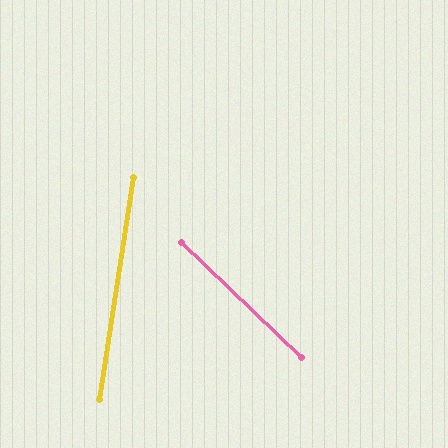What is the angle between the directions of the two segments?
Approximately 55 degrees.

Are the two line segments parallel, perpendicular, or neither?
Neither parallel nor perpendicular — they differ by about 55°.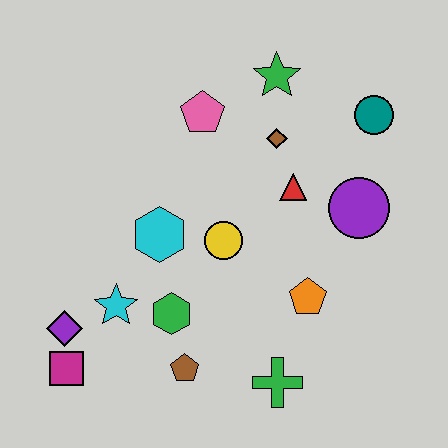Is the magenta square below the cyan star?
Yes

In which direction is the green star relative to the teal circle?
The green star is to the left of the teal circle.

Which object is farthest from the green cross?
The green star is farthest from the green cross.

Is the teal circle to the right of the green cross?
Yes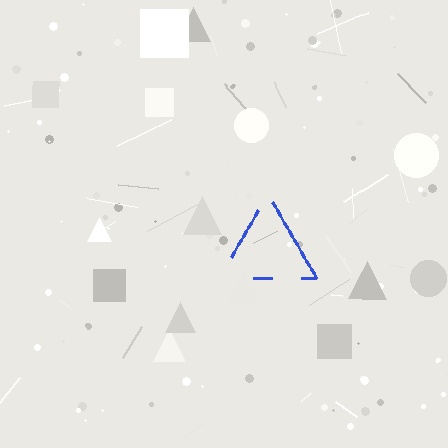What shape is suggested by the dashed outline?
The dashed outline suggests a triangle.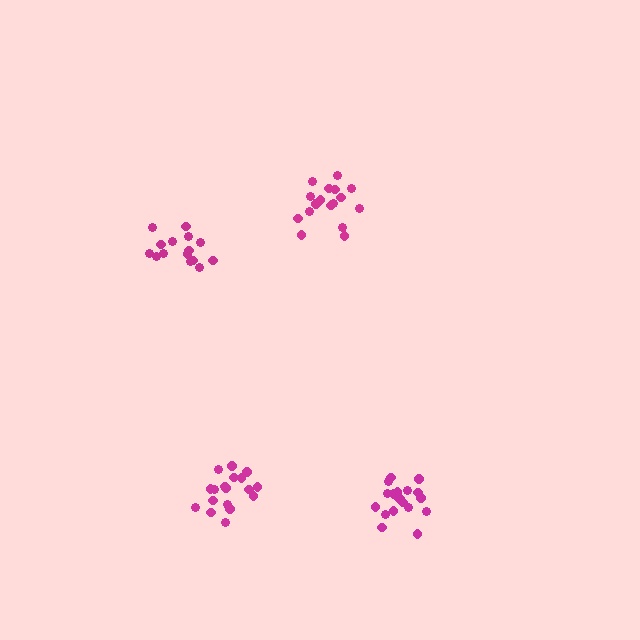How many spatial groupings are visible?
There are 4 spatial groupings.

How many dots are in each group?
Group 1: 19 dots, Group 2: 18 dots, Group 3: 15 dots, Group 4: 18 dots (70 total).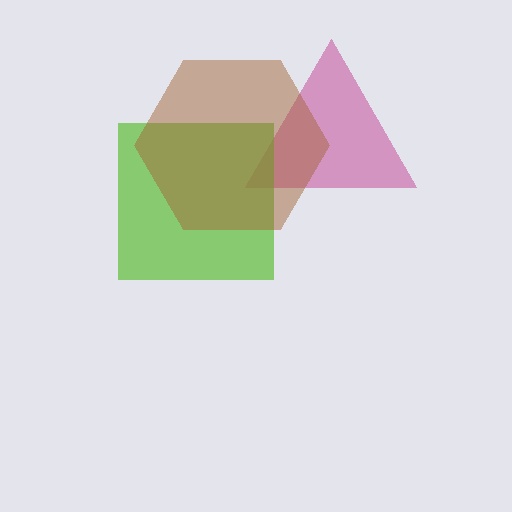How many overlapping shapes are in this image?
There are 3 overlapping shapes in the image.